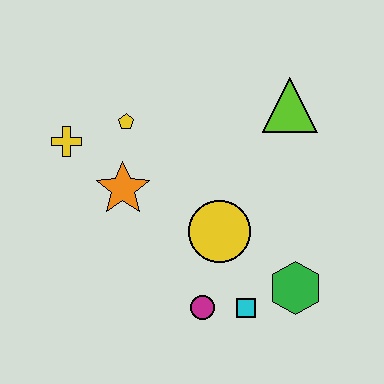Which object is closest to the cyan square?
The magenta circle is closest to the cyan square.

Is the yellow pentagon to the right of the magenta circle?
No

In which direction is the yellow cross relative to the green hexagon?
The yellow cross is to the left of the green hexagon.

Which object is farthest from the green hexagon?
The yellow cross is farthest from the green hexagon.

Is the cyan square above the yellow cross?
No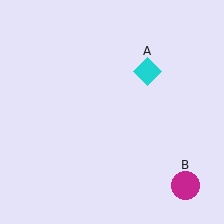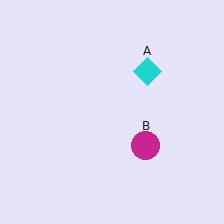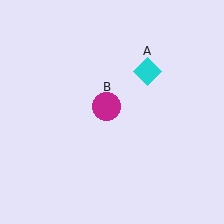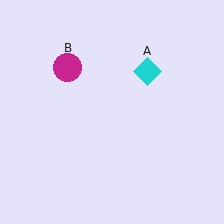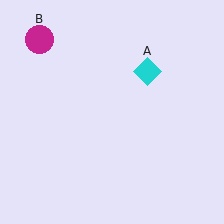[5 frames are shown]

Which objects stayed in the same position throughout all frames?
Cyan diamond (object A) remained stationary.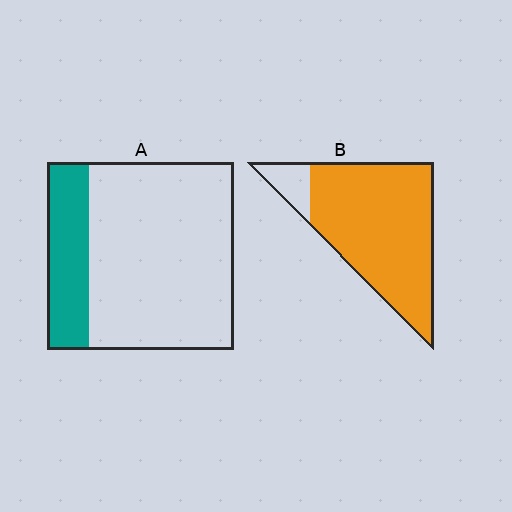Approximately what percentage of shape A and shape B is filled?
A is approximately 20% and B is approximately 90%.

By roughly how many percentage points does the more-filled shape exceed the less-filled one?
By roughly 65 percentage points (B over A).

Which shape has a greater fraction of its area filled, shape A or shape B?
Shape B.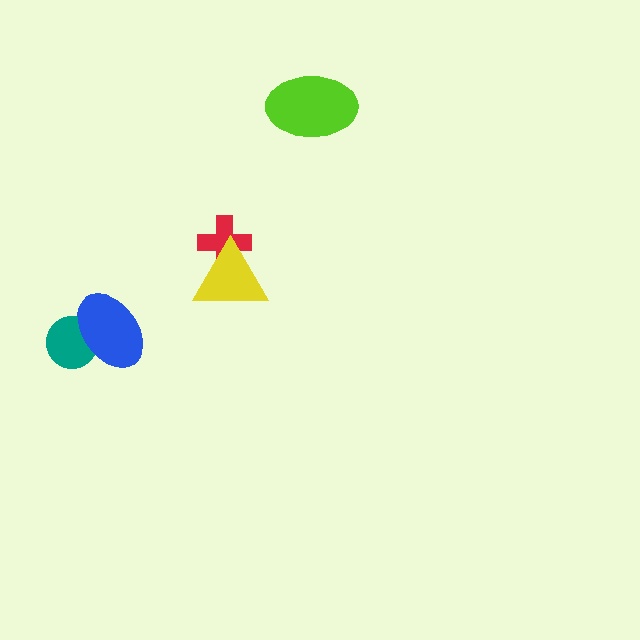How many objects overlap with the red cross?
1 object overlaps with the red cross.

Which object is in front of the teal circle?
The blue ellipse is in front of the teal circle.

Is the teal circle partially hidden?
Yes, it is partially covered by another shape.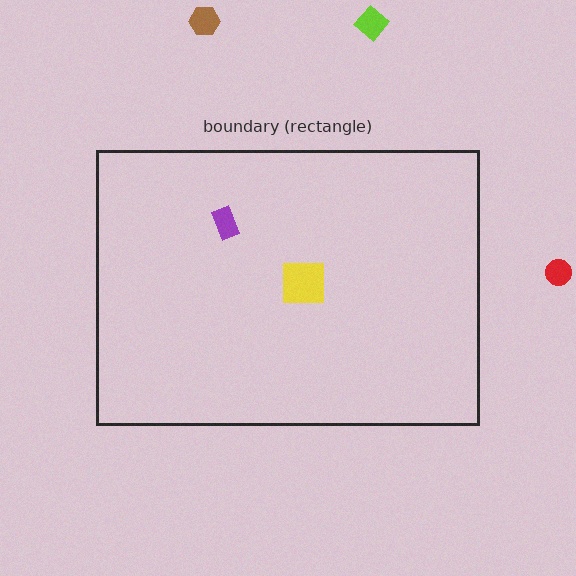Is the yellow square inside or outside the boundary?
Inside.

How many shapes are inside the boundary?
2 inside, 3 outside.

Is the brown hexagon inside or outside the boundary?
Outside.